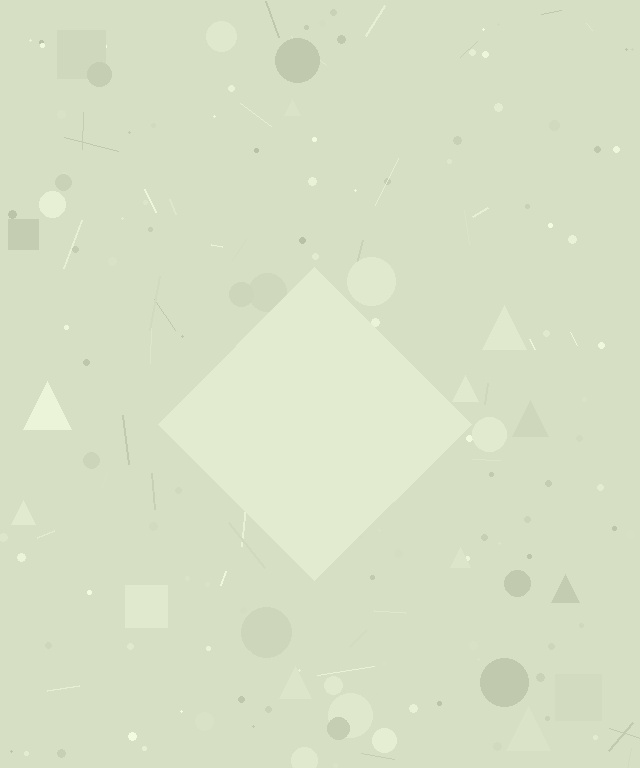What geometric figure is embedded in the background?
A diamond is embedded in the background.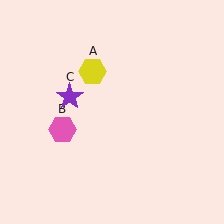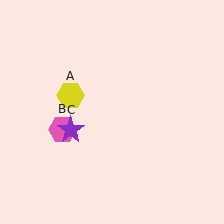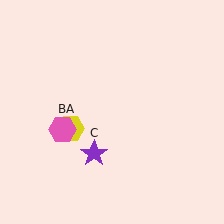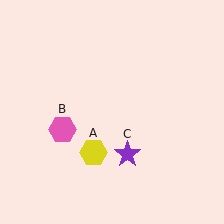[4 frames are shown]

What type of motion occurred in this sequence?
The yellow hexagon (object A), purple star (object C) rotated counterclockwise around the center of the scene.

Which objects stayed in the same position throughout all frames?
Pink hexagon (object B) remained stationary.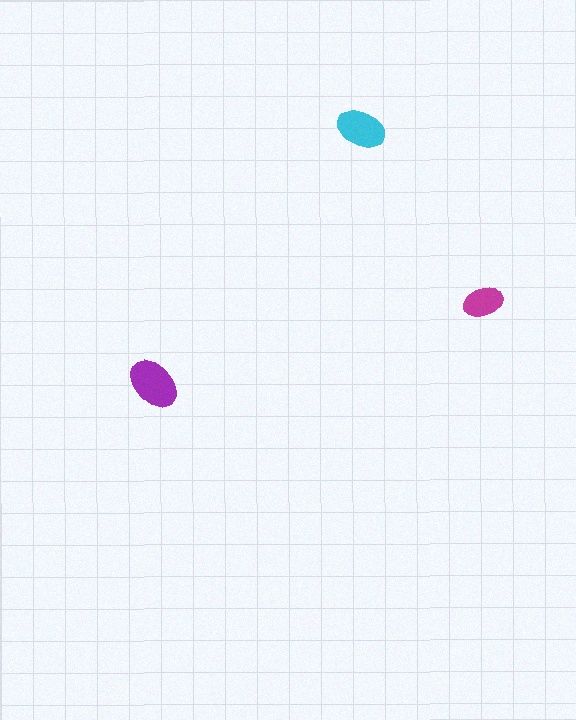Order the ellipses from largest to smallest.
the purple one, the cyan one, the magenta one.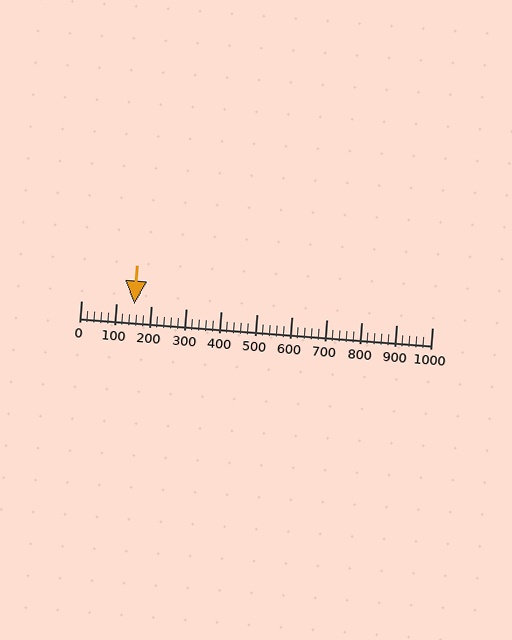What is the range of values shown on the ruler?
The ruler shows values from 0 to 1000.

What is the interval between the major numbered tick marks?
The major tick marks are spaced 100 units apart.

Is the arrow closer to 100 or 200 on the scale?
The arrow is closer to 200.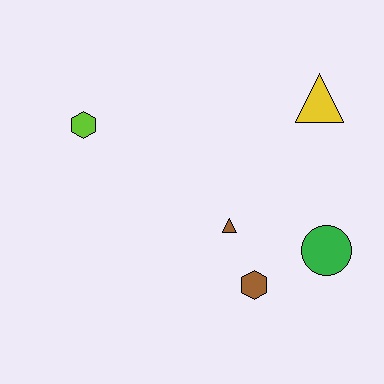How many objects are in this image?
There are 5 objects.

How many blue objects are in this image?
There are no blue objects.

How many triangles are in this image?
There are 2 triangles.